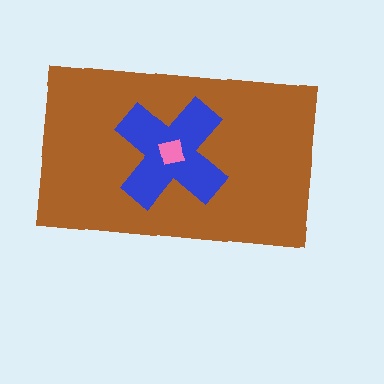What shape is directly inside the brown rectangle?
The blue cross.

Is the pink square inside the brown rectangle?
Yes.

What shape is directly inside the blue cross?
The pink square.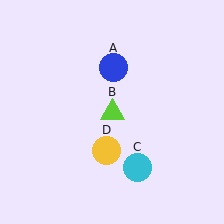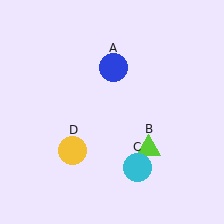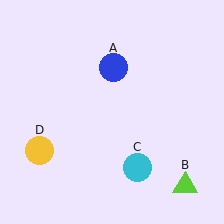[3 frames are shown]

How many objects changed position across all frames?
2 objects changed position: lime triangle (object B), yellow circle (object D).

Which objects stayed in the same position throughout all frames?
Blue circle (object A) and cyan circle (object C) remained stationary.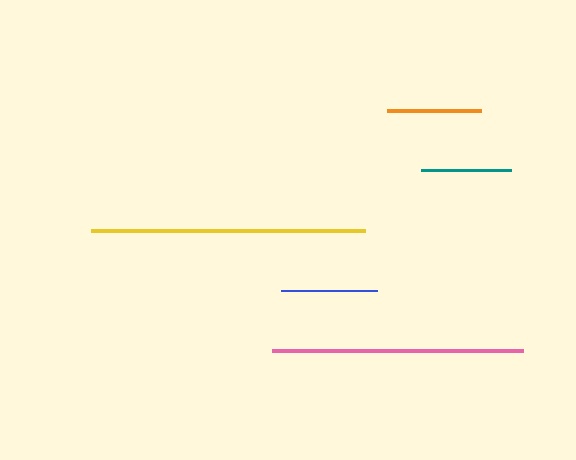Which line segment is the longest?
The yellow line is the longest at approximately 274 pixels.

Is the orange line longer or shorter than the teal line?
The orange line is longer than the teal line.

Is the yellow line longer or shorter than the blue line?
The yellow line is longer than the blue line.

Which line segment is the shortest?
The teal line is the shortest at approximately 91 pixels.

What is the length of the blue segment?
The blue segment is approximately 96 pixels long.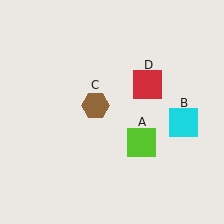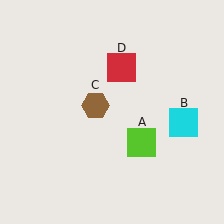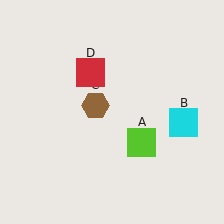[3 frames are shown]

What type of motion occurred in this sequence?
The red square (object D) rotated counterclockwise around the center of the scene.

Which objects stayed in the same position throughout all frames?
Lime square (object A) and cyan square (object B) and brown hexagon (object C) remained stationary.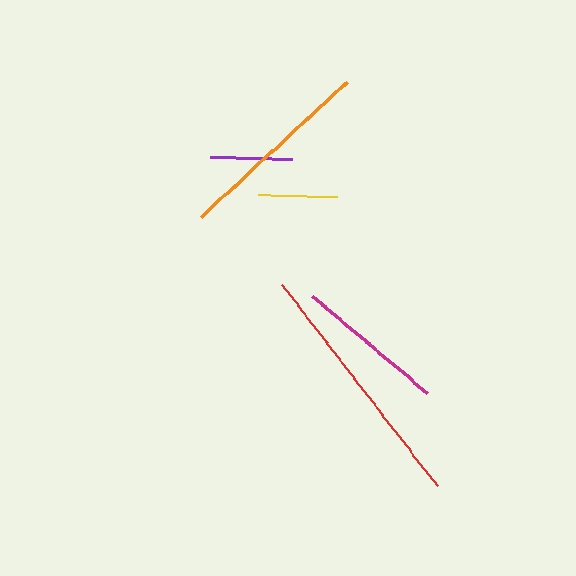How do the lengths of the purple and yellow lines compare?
The purple and yellow lines are approximately the same length.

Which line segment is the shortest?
The yellow line is the shortest at approximately 79 pixels.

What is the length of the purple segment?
The purple segment is approximately 82 pixels long.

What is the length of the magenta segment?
The magenta segment is approximately 151 pixels long.